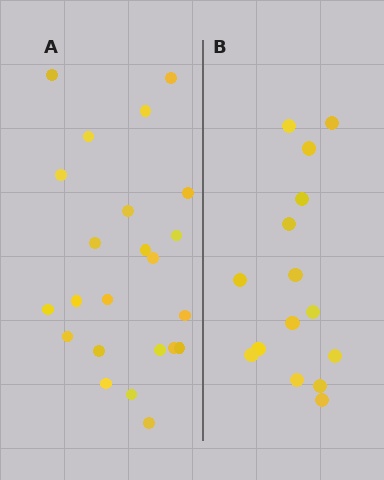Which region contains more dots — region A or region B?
Region A (the left region) has more dots.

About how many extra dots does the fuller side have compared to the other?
Region A has roughly 8 or so more dots than region B.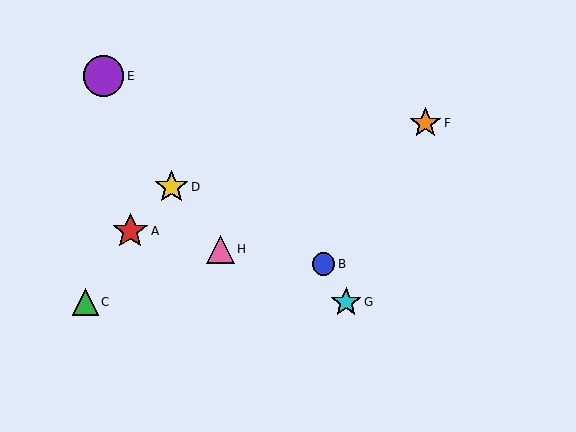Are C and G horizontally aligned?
Yes, both are at y≈302.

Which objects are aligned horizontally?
Objects C, G are aligned horizontally.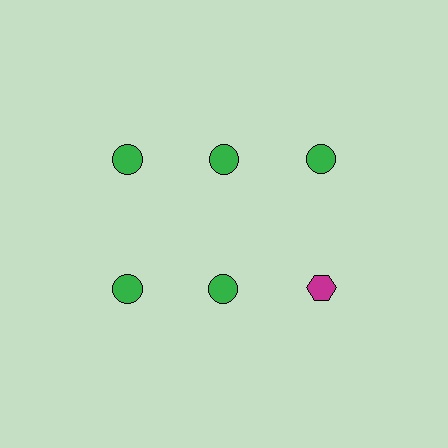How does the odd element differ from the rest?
It differs in both color (magenta instead of green) and shape (hexagon instead of circle).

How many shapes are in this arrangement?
There are 6 shapes arranged in a grid pattern.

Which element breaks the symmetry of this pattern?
The magenta hexagon in the second row, center column breaks the symmetry. All other shapes are green circles.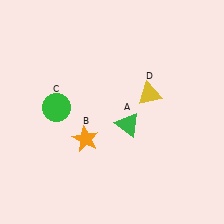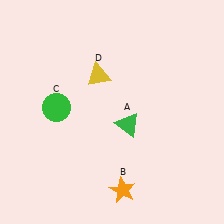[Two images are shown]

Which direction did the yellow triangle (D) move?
The yellow triangle (D) moved left.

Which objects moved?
The objects that moved are: the orange star (B), the yellow triangle (D).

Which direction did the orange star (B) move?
The orange star (B) moved down.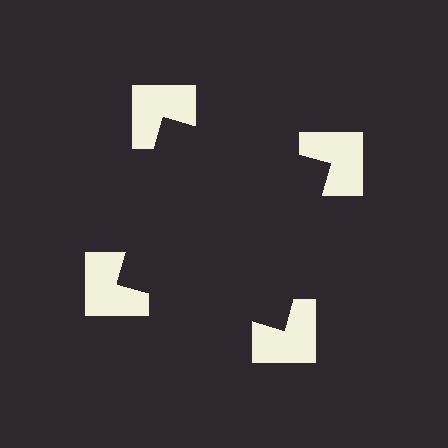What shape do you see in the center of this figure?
An illusory square — its edges are inferred from the aligned wedge cuts in the notched squares, not physically drawn.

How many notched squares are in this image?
There are 4 — one at each vertex of the illusory square.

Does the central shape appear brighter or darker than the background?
It typically appears slightly darker than the background, even though no actual brightness change is drawn.